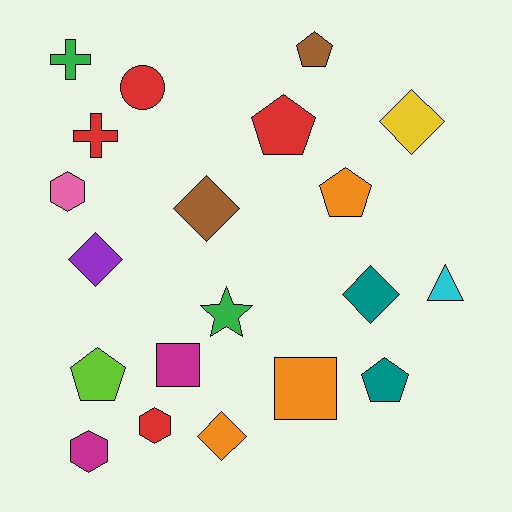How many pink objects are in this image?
There is 1 pink object.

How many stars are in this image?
There is 1 star.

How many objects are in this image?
There are 20 objects.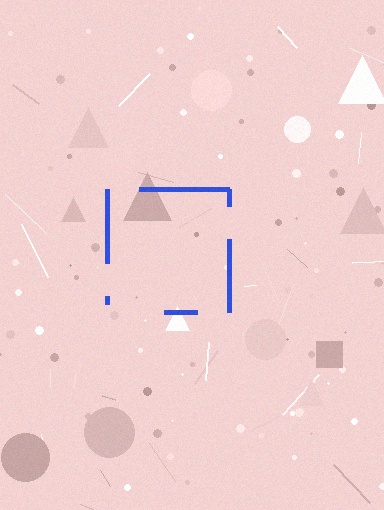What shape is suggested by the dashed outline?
The dashed outline suggests a square.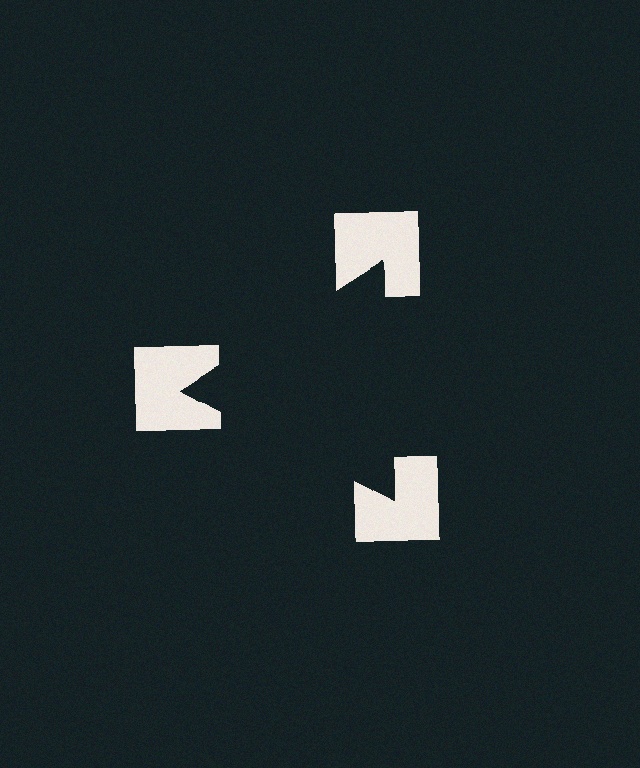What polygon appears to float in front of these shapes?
An illusory triangle — its edges are inferred from the aligned wedge cuts in the notched squares, not physically drawn.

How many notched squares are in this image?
There are 3 — one at each vertex of the illusory triangle.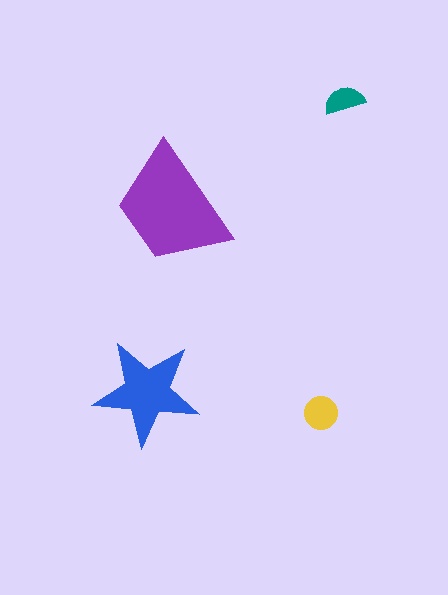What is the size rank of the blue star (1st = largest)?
2nd.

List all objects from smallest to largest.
The teal semicircle, the yellow circle, the blue star, the purple trapezoid.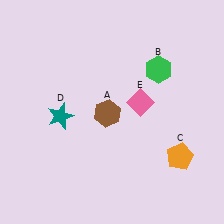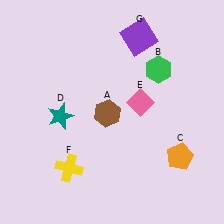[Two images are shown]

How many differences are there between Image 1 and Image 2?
There are 2 differences between the two images.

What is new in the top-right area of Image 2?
A purple square (G) was added in the top-right area of Image 2.